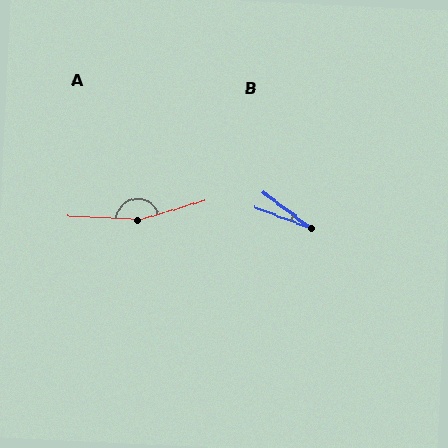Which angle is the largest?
A, at approximately 161 degrees.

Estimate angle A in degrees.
Approximately 161 degrees.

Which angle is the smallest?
B, at approximately 16 degrees.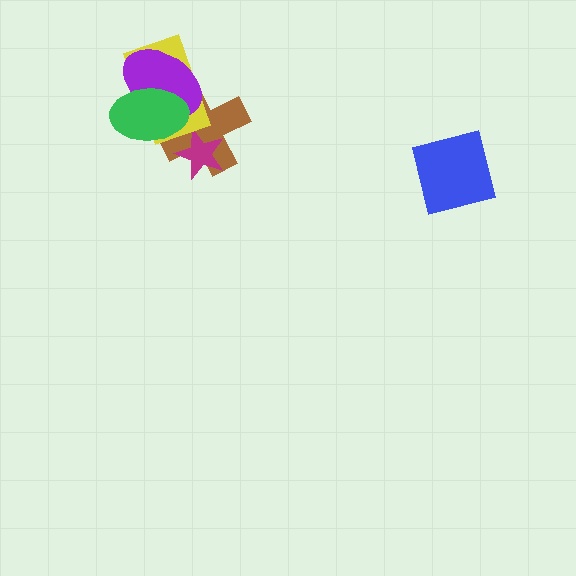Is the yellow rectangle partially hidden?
Yes, it is partially covered by another shape.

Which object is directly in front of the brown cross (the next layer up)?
The magenta star is directly in front of the brown cross.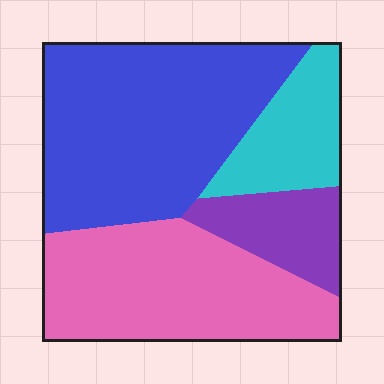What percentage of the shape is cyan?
Cyan covers around 15% of the shape.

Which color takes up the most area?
Blue, at roughly 40%.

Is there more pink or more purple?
Pink.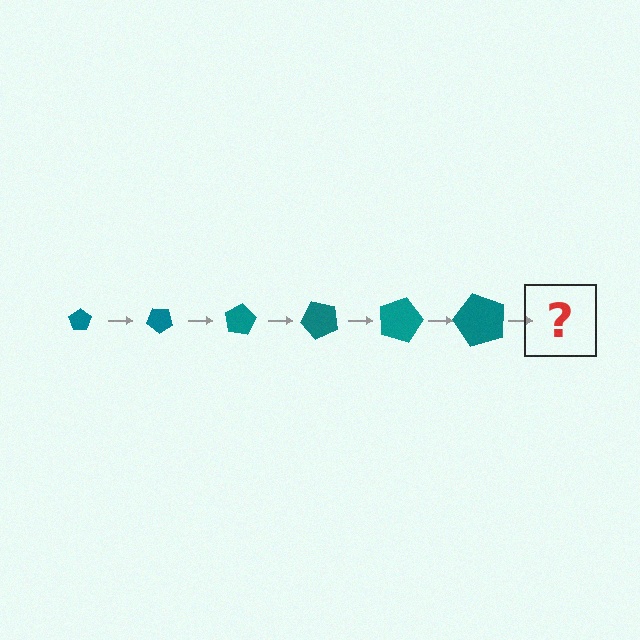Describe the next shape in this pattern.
It should be a pentagon, larger than the previous one and rotated 240 degrees from the start.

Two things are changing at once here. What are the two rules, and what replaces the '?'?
The two rules are that the pentagon grows larger each step and it rotates 40 degrees each step. The '?' should be a pentagon, larger than the previous one and rotated 240 degrees from the start.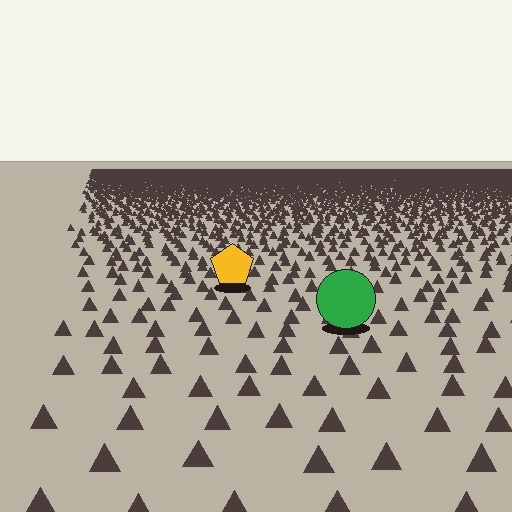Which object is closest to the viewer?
The green circle is closest. The texture marks near it are larger and more spread out.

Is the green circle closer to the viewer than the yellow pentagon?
Yes. The green circle is closer — you can tell from the texture gradient: the ground texture is coarser near it.